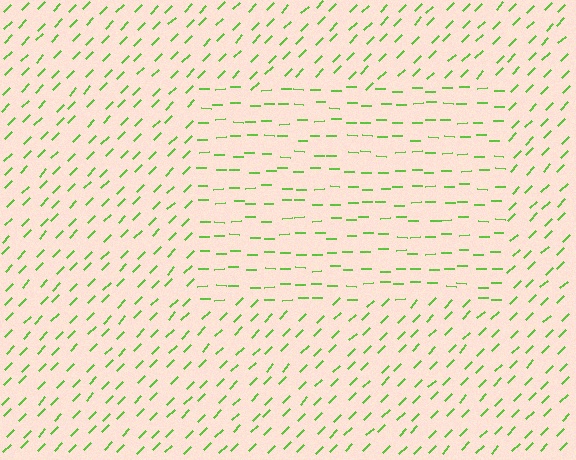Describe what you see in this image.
The image is filled with small lime line segments. A rectangle region in the image has lines oriented differently from the surrounding lines, creating a visible texture boundary.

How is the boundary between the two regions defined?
The boundary is defined purely by a change in line orientation (approximately 45 degrees difference). All lines are the same color and thickness.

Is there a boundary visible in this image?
Yes, there is a texture boundary formed by a change in line orientation.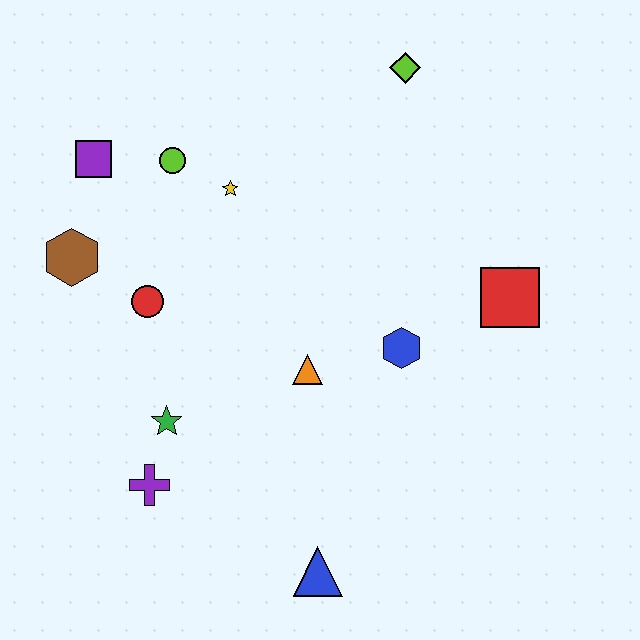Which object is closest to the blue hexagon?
The orange triangle is closest to the blue hexagon.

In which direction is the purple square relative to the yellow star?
The purple square is to the left of the yellow star.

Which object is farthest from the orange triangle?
The lime diamond is farthest from the orange triangle.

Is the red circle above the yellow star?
No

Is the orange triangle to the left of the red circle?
No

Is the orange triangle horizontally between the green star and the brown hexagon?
No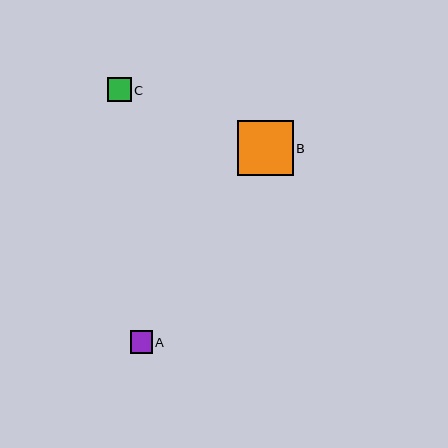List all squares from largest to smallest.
From largest to smallest: B, C, A.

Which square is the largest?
Square B is the largest with a size of approximately 55 pixels.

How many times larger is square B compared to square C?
Square B is approximately 2.3 times the size of square C.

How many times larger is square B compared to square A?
Square B is approximately 2.5 times the size of square A.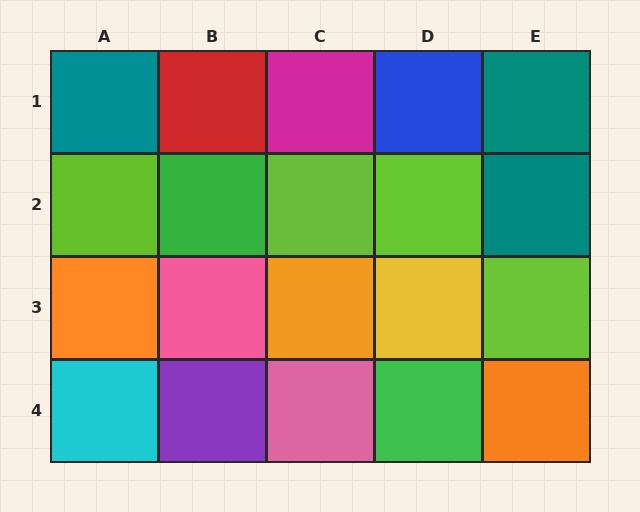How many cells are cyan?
1 cell is cyan.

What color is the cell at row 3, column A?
Orange.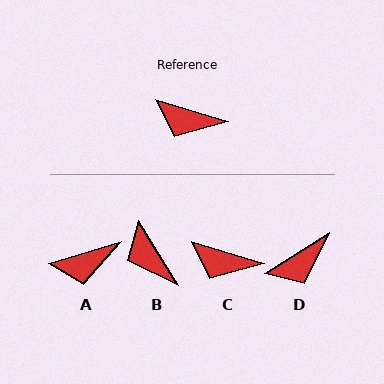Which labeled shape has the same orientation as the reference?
C.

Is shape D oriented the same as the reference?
No, it is off by about 49 degrees.